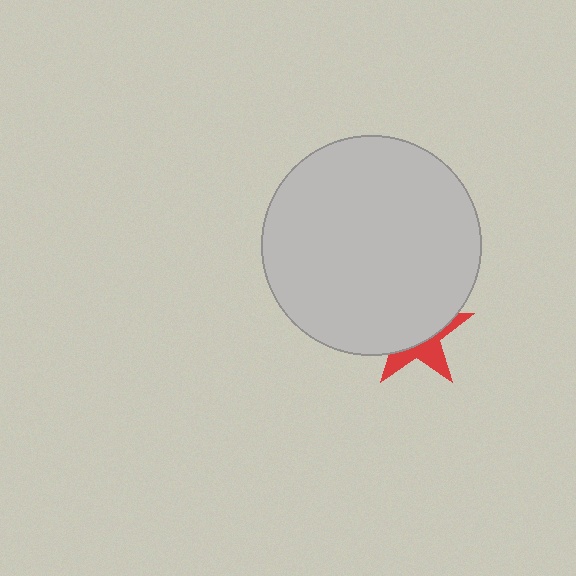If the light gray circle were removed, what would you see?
You would see the complete red star.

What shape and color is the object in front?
The object in front is a light gray circle.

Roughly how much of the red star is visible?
A small part of it is visible (roughly 38%).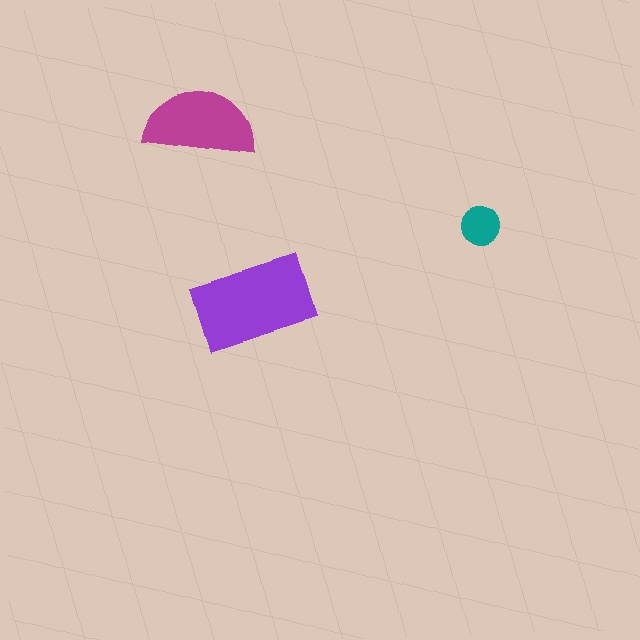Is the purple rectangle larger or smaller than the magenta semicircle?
Larger.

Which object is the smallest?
The teal circle.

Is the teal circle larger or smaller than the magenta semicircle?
Smaller.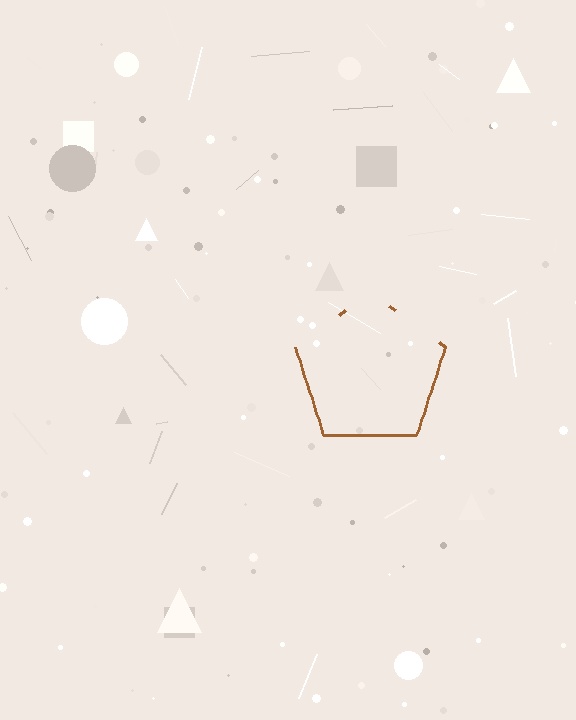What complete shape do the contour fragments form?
The contour fragments form a pentagon.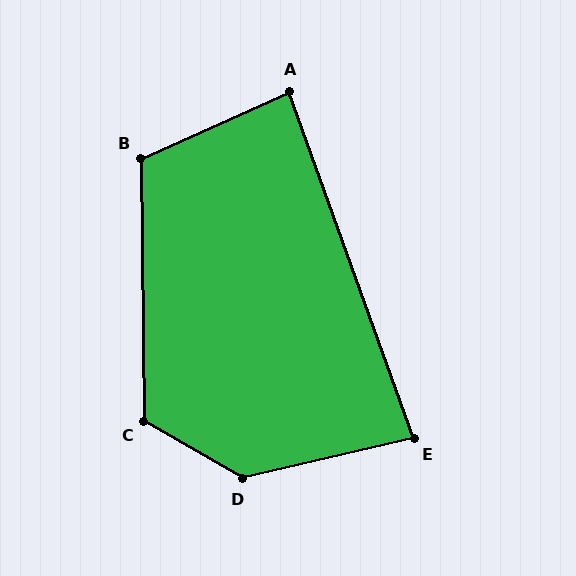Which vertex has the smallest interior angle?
E, at approximately 84 degrees.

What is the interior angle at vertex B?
Approximately 113 degrees (obtuse).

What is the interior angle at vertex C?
Approximately 121 degrees (obtuse).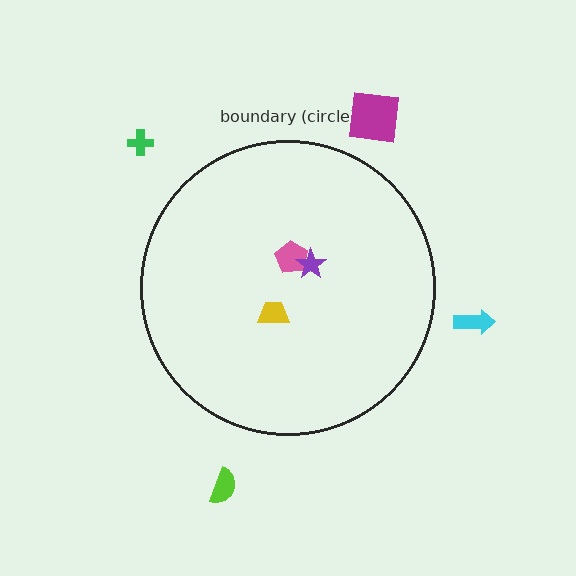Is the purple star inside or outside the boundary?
Inside.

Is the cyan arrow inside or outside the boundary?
Outside.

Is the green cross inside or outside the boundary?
Outside.